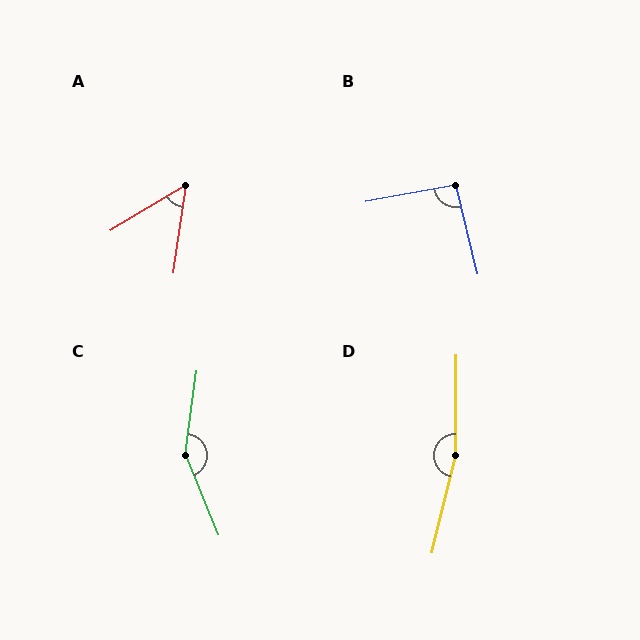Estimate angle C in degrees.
Approximately 150 degrees.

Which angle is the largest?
D, at approximately 167 degrees.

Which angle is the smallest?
A, at approximately 50 degrees.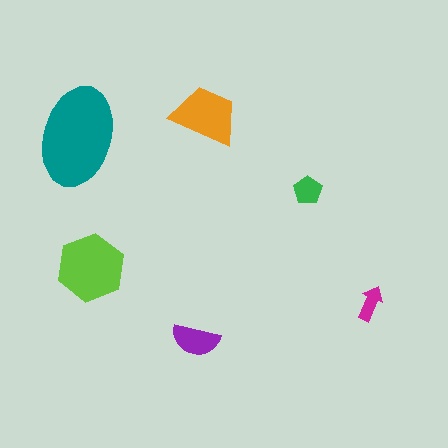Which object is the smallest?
The magenta arrow.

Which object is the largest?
The teal ellipse.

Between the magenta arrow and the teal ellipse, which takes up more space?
The teal ellipse.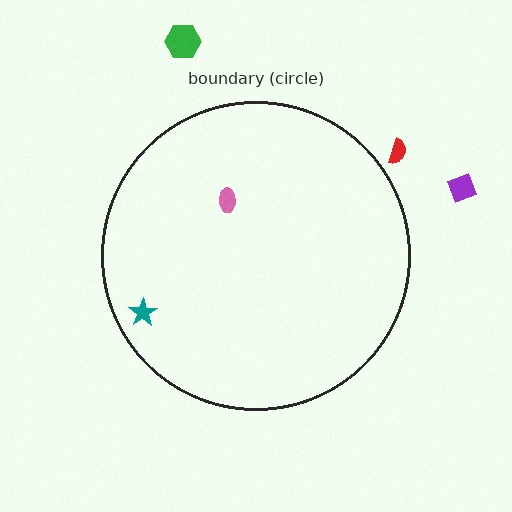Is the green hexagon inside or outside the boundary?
Outside.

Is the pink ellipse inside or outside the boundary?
Inside.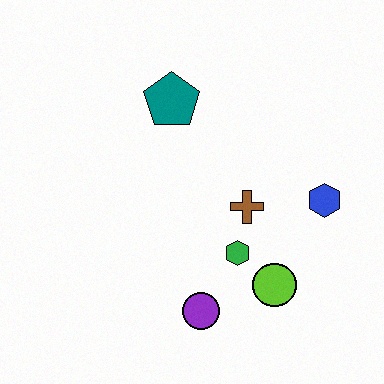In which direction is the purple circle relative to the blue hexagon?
The purple circle is to the left of the blue hexagon.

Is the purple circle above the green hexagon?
No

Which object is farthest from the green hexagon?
The teal pentagon is farthest from the green hexagon.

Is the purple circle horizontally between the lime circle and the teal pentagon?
Yes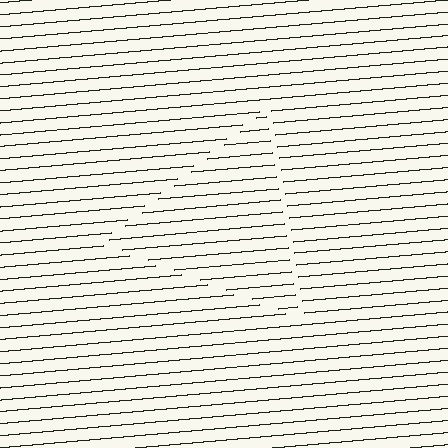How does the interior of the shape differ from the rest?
The interior of the shape contains the same grating, shifted by half a period — the contour is defined by the phase discontinuity where line-ends from the inner and outer gratings abut.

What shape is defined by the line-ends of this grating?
An illusory triangle. The interior of the shape contains the same grating, shifted by half a period — the contour is defined by the phase discontinuity where line-ends from the inner and outer gratings abut.